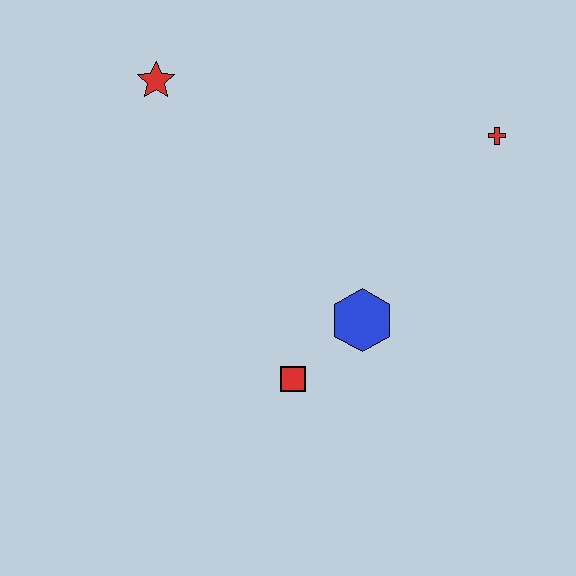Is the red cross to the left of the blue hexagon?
No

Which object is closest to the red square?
The blue hexagon is closest to the red square.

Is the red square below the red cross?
Yes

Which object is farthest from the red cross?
The red star is farthest from the red cross.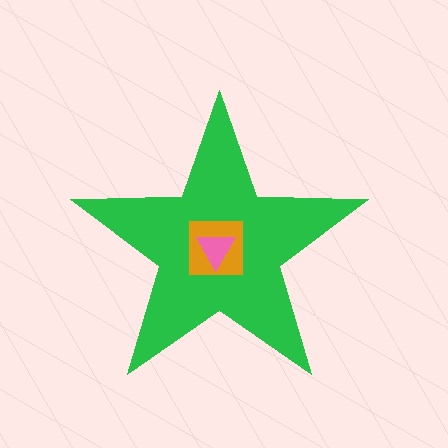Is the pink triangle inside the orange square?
Yes.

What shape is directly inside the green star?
The orange square.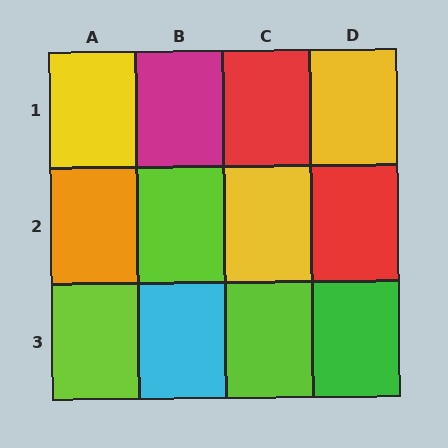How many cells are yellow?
3 cells are yellow.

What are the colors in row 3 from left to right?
Lime, cyan, lime, green.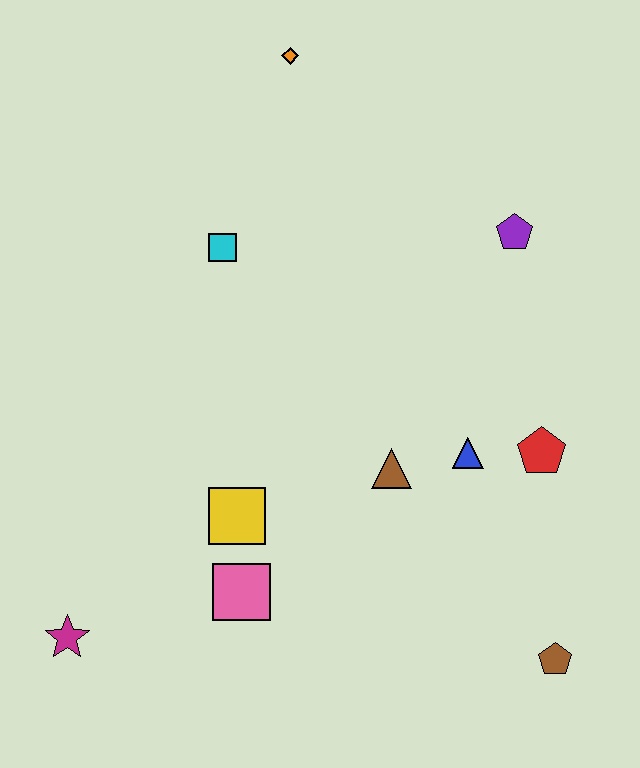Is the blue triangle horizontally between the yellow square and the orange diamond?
No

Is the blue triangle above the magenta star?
Yes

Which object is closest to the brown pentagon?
The red pentagon is closest to the brown pentagon.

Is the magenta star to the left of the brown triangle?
Yes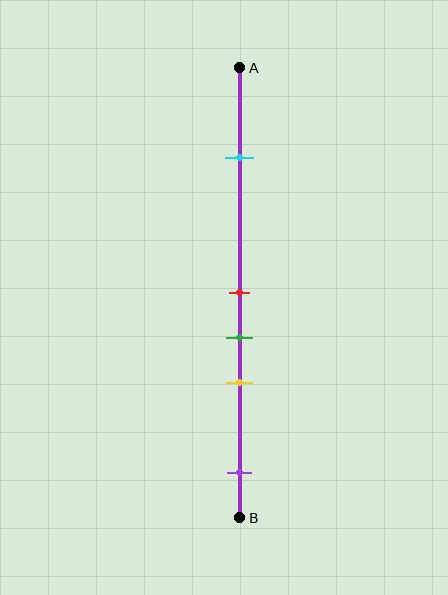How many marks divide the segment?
There are 5 marks dividing the segment.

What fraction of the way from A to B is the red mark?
The red mark is approximately 50% (0.5) of the way from A to B.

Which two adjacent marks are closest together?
The red and green marks are the closest adjacent pair.